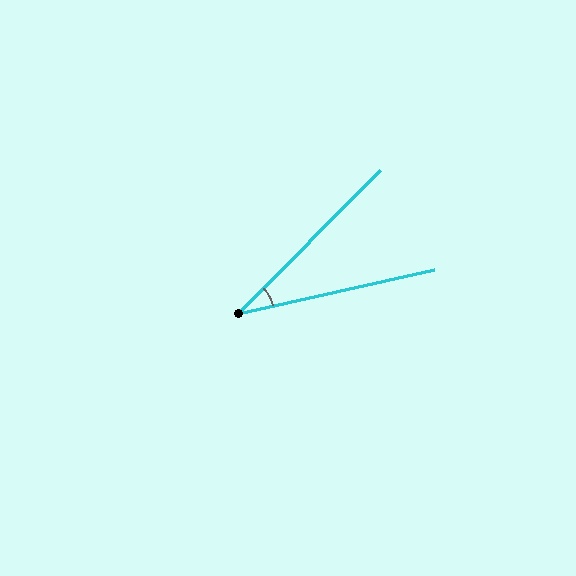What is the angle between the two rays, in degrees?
Approximately 32 degrees.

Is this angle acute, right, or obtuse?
It is acute.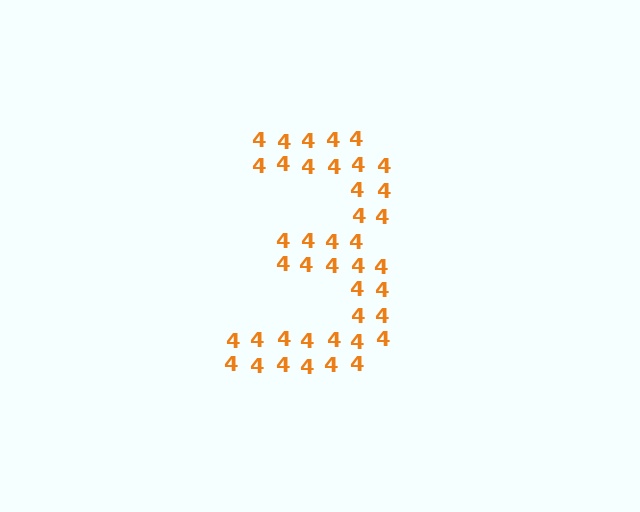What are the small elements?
The small elements are digit 4's.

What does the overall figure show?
The overall figure shows the digit 3.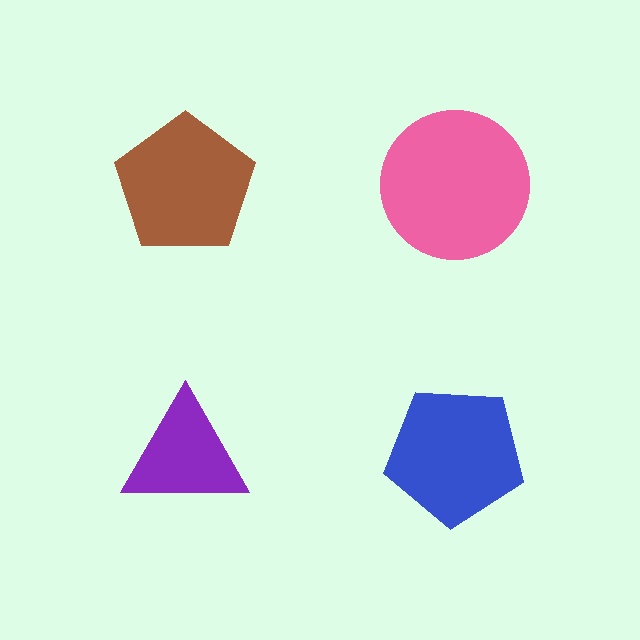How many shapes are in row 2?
2 shapes.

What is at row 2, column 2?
A blue pentagon.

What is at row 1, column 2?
A pink circle.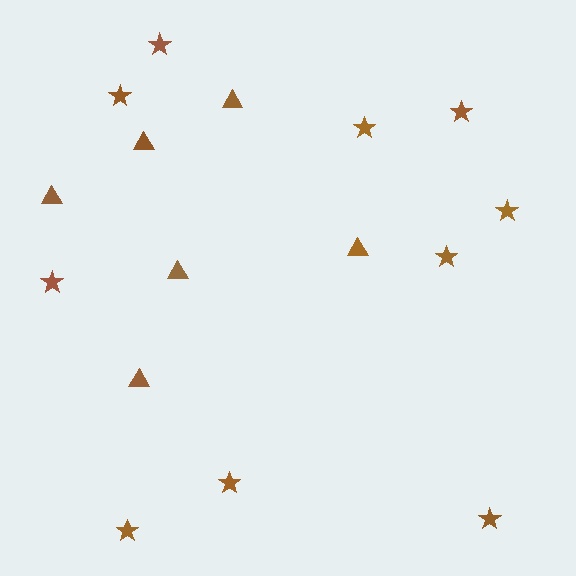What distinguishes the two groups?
There are 2 groups: one group of triangles (6) and one group of stars (10).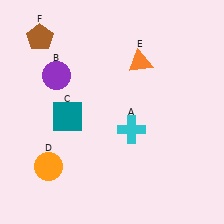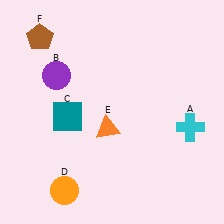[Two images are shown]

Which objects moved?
The objects that moved are: the cyan cross (A), the orange circle (D), the orange triangle (E).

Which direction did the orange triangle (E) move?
The orange triangle (E) moved down.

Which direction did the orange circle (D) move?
The orange circle (D) moved down.